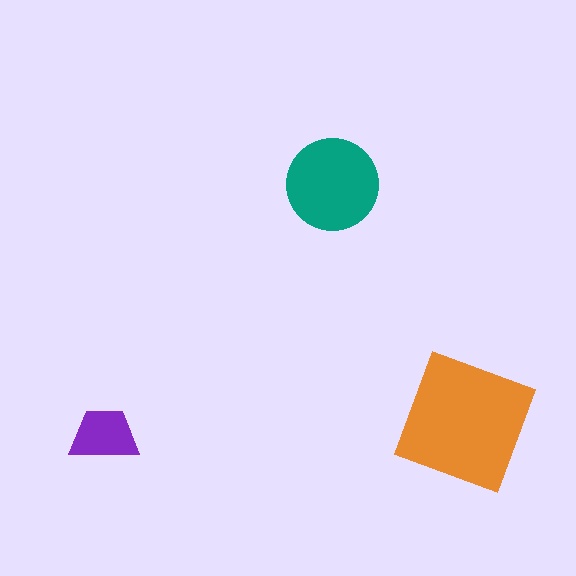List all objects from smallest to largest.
The purple trapezoid, the teal circle, the orange square.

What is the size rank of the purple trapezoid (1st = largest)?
3rd.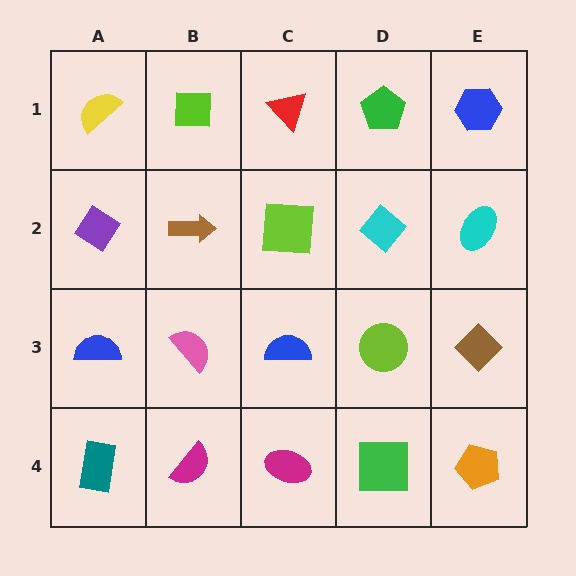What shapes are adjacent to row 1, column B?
A brown arrow (row 2, column B), a yellow semicircle (row 1, column A), a red triangle (row 1, column C).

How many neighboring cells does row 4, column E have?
2.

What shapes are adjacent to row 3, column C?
A lime square (row 2, column C), a magenta ellipse (row 4, column C), a pink semicircle (row 3, column B), a lime circle (row 3, column D).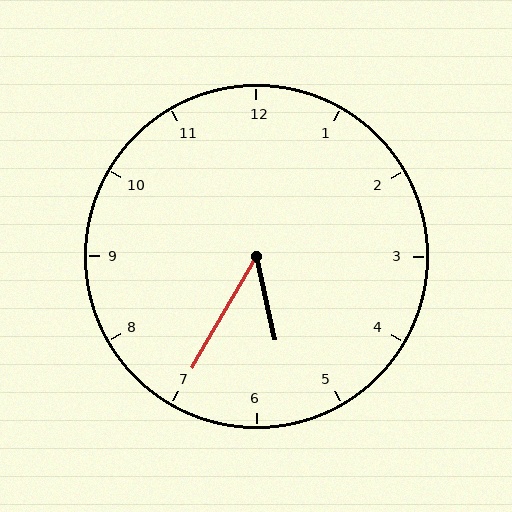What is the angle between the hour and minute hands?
Approximately 42 degrees.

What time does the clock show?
5:35.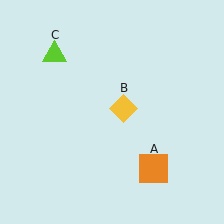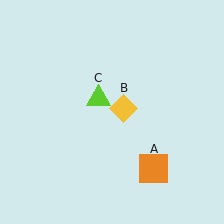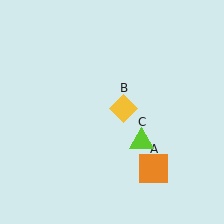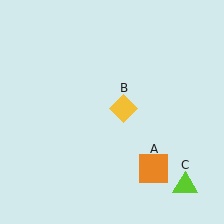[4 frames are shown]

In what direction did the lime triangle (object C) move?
The lime triangle (object C) moved down and to the right.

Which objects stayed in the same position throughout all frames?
Orange square (object A) and yellow diamond (object B) remained stationary.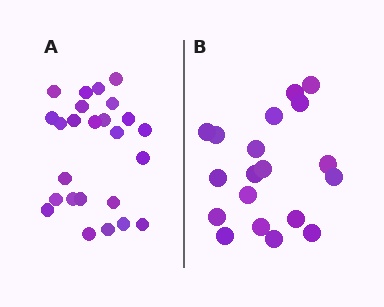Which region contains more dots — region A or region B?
Region A (the left region) has more dots.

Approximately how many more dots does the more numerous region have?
Region A has about 6 more dots than region B.